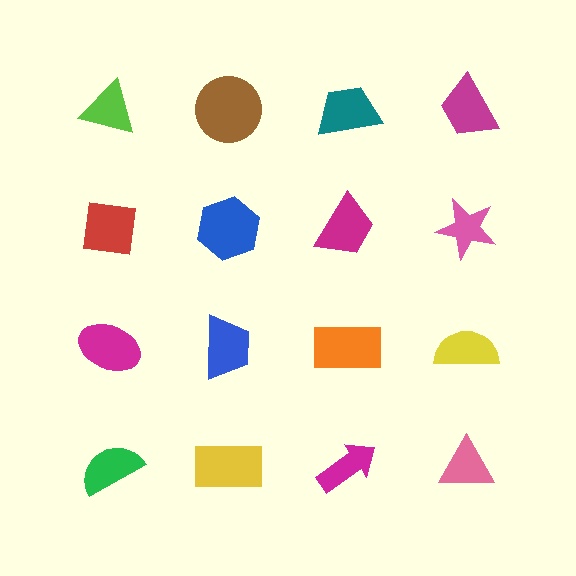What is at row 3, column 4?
A yellow semicircle.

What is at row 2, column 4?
A pink star.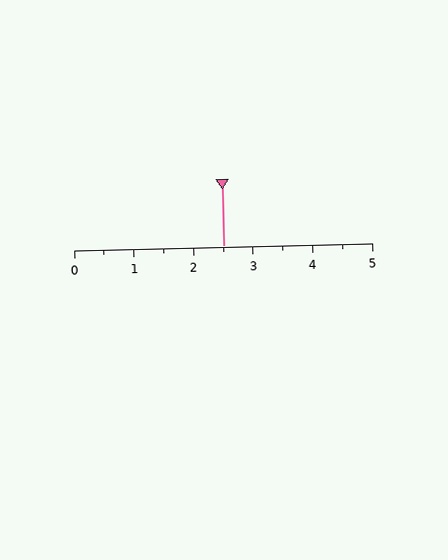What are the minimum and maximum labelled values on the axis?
The axis runs from 0 to 5.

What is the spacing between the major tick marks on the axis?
The major ticks are spaced 1 apart.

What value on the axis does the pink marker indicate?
The marker indicates approximately 2.5.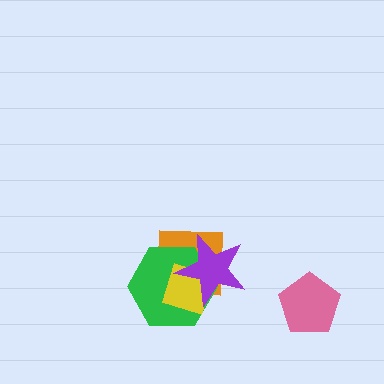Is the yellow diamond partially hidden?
Yes, it is partially covered by another shape.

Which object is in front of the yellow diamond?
The purple star is in front of the yellow diamond.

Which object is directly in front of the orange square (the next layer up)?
The green hexagon is directly in front of the orange square.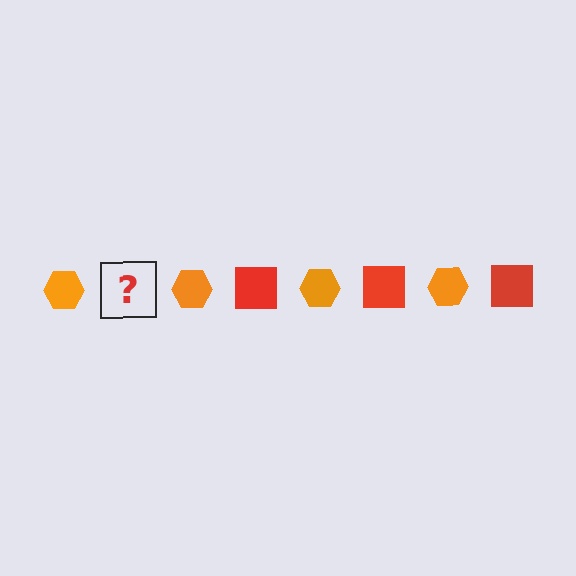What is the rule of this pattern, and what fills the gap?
The rule is that the pattern alternates between orange hexagon and red square. The gap should be filled with a red square.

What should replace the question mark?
The question mark should be replaced with a red square.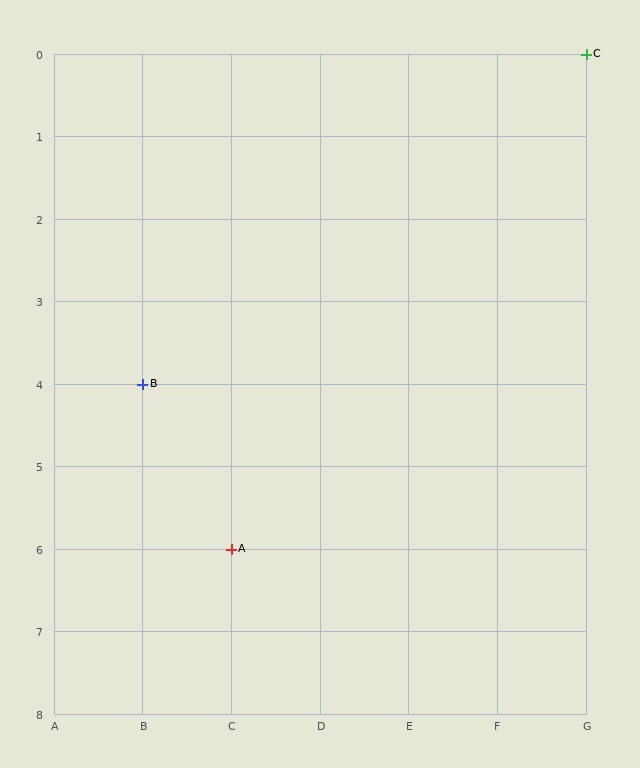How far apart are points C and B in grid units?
Points C and B are 5 columns and 4 rows apart (about 6.4 grid units diagonally).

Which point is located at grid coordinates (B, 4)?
Point B is at (B, 4).